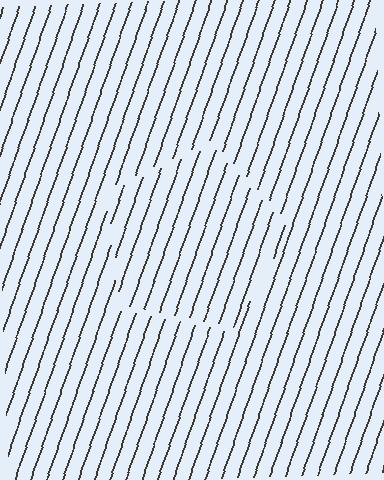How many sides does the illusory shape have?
5 sides — the line-ends trace a pentagon.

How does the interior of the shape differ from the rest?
The interior of the shape contains the same grating, shifted by half a period — the contour is defined by the phase discontinuity where line-ends from the inner and outer gratings abut.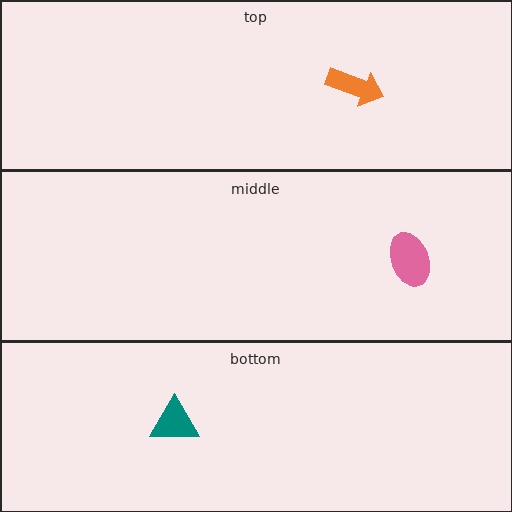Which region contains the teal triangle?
The bottom region.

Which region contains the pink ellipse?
The middle region.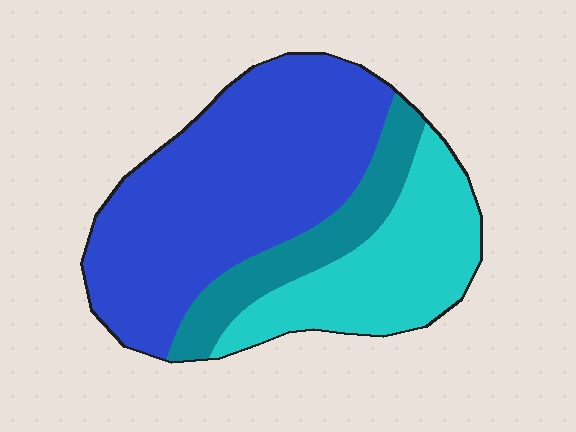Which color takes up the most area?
Blue, at roughly 55%.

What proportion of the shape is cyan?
Cyan covers 28% of the shape.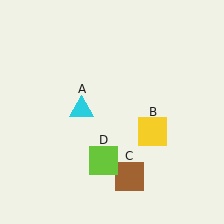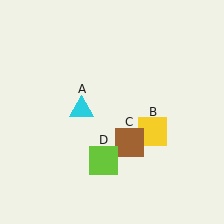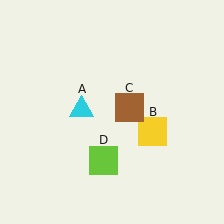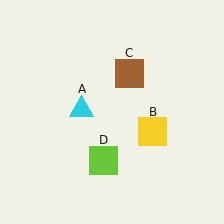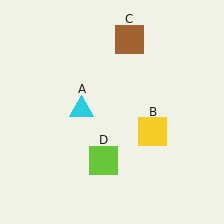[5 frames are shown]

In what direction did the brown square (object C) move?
The brown square (object C) moved up.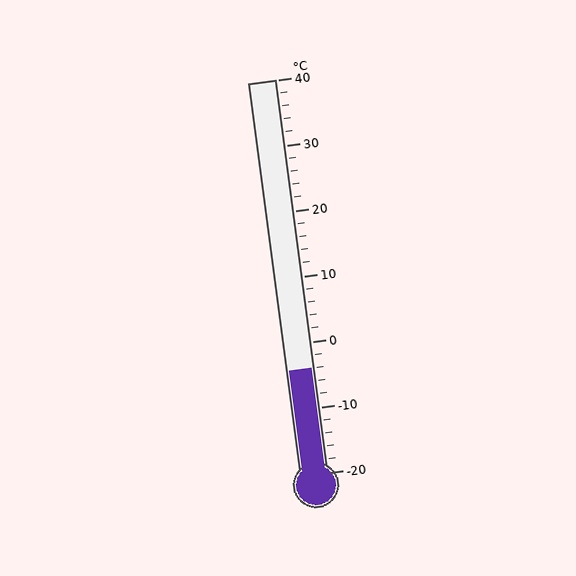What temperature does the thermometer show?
The thermometer shows approximately -4°C.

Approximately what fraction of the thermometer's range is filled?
The thermometer is filled to approximately 25% of its range.